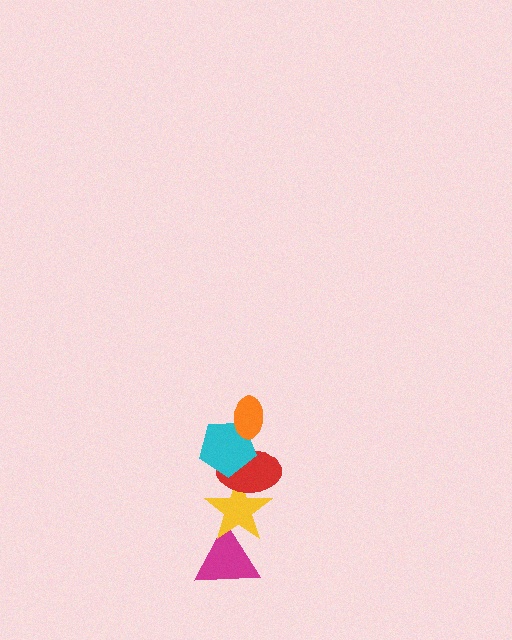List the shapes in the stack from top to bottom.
From top to bottom: the orange ellipse, the cyan pentagon, the red ellipse, the yellow star, the magenta triangle.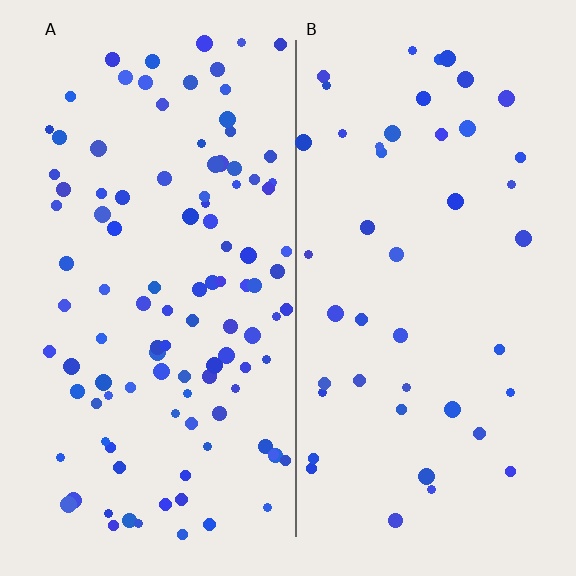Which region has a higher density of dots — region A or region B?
A (the left).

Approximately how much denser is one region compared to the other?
Approximately 2.4× — region A over region B.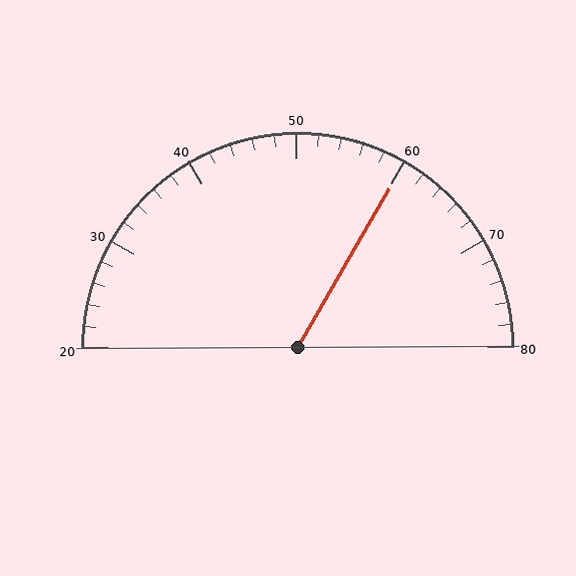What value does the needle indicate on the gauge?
The needle indicates approximately 60.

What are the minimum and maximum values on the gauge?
The gauge ranges from 20 to 80.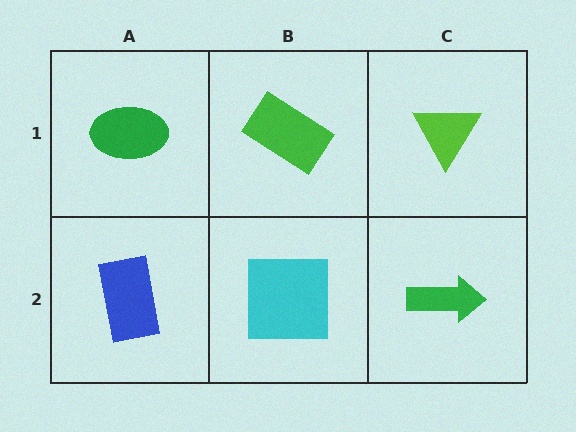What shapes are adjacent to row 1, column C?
A green arrow (row 2, column C), a green rectangle (row 1, column B).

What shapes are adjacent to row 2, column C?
A lime triangle (row 1, column C), a cyan square (row 2, column B).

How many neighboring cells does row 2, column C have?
2.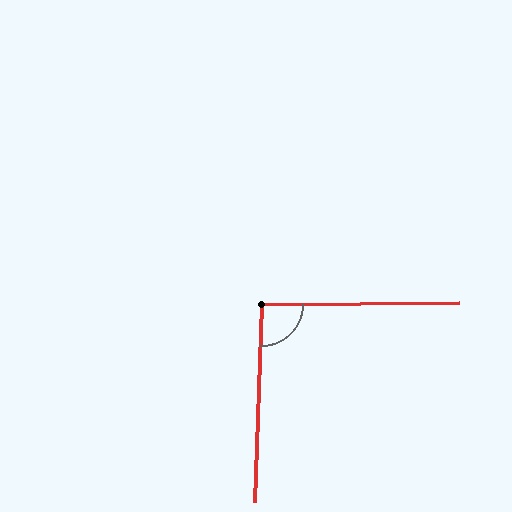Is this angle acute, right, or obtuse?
It is approximately a right angle.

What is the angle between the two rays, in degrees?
Approximately 92 degrees.